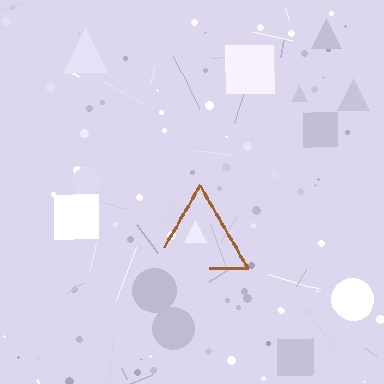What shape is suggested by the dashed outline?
The dashed outline suggests a triangle.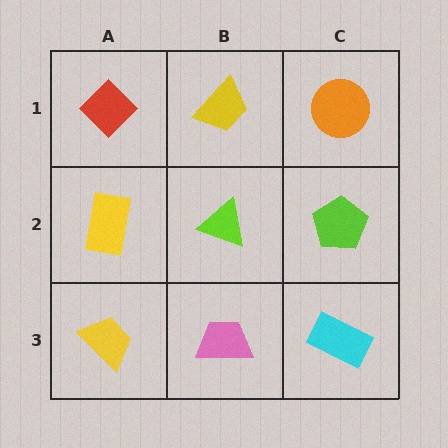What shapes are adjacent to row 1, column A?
A yellow rectangle (row 2, column A), a yellow trapezoid (row 1, column B).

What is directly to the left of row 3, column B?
A yellow trapezoid.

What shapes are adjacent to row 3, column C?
A lime pentagon (row 2, column C), a pink trapezoid (row 3, column B).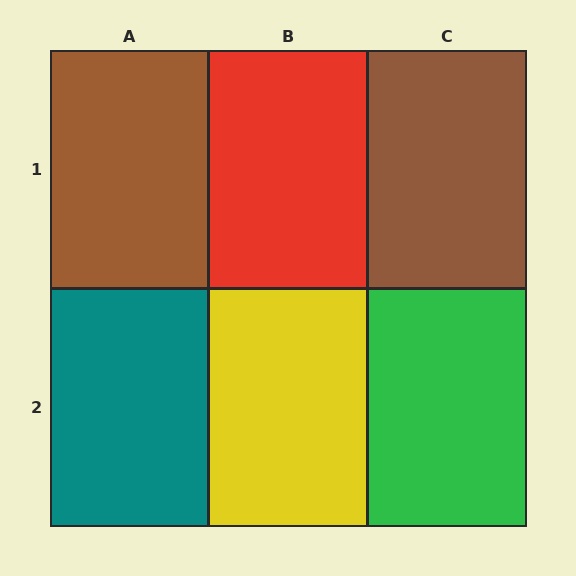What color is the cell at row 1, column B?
Red.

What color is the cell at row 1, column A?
Brown.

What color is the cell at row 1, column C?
Brown.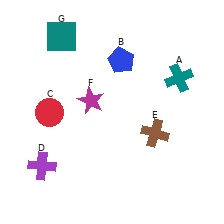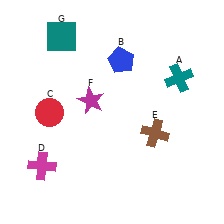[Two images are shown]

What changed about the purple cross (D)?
In Image 1, D is purple. In Image 2, it changed to magenta.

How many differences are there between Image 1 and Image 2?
There is 1 difference between the two images.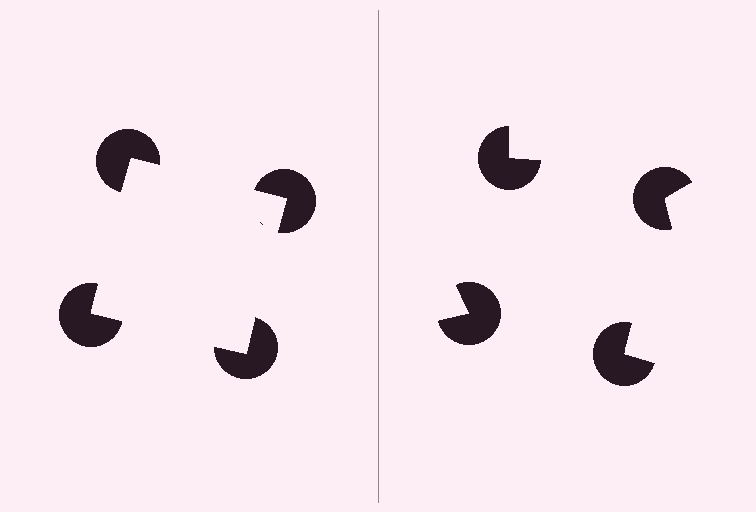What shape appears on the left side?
An illusory square.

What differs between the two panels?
The pac-man discs are positioned identically on both sides; only the wedge orientations differ. On the left they align to a square; on the right they are misaligned.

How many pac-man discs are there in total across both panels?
8 — 4 on each side.